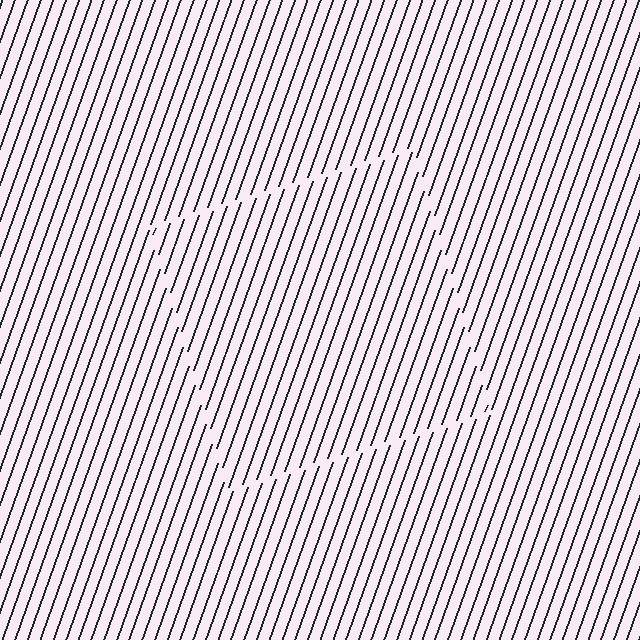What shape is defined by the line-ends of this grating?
An illusory square. The interior of the shape contains the same grating, shifted by half a period — the contour is defined by the phase discontinuity where line-ends from the inner and outer gratings abut.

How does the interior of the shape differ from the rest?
The interior of the shape contains the same grating, shifted by half a period — the contour is defined by the phase discontinuity where line-ends from the inner and outer gratings abut.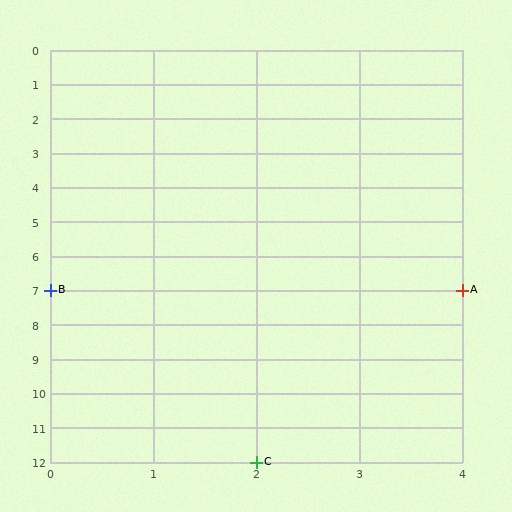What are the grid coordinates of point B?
Point B is at grid coordinates (0, 7).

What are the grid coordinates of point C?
Point C is at grid coordinates (2, 12).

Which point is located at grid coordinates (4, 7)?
Point A is at (4, 7).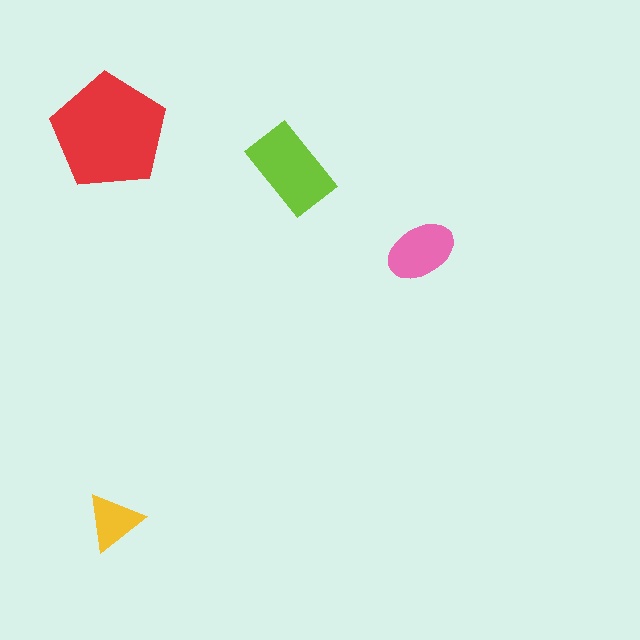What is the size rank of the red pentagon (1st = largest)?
1st.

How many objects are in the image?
There are 4 objects in the image.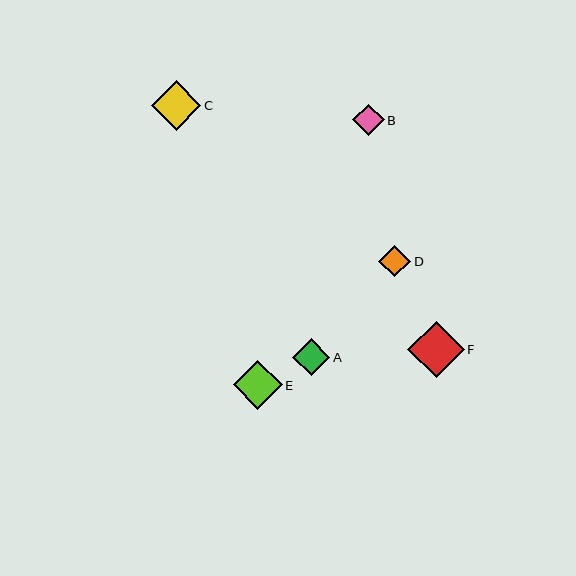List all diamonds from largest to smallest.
From largest to smallest: F, E, C, A, B, D.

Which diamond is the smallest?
Diamond D is the smallest with a size of approximately 32 pixels.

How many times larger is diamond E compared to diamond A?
Diamond E is approximately 1.3 times the size of diamond A.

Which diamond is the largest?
Diamond F is the largest with a size of approximately 56 pixels.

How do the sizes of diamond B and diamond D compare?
Diamond B and diamond D are approximately the same size.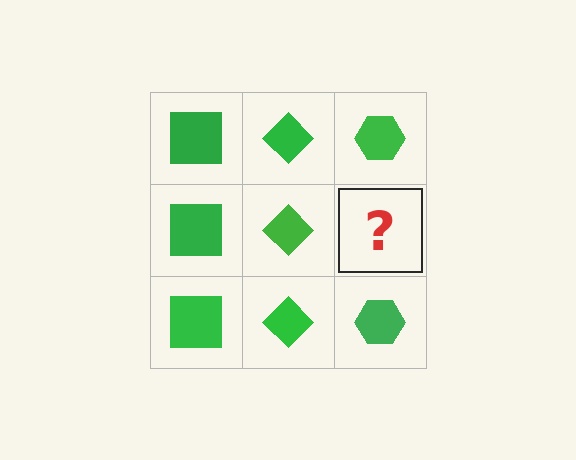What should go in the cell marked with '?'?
The missing cell should contain a green hexagon.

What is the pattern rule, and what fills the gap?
The rule is that each column has a consistent shape. The gap should be filled with a green hexagon.